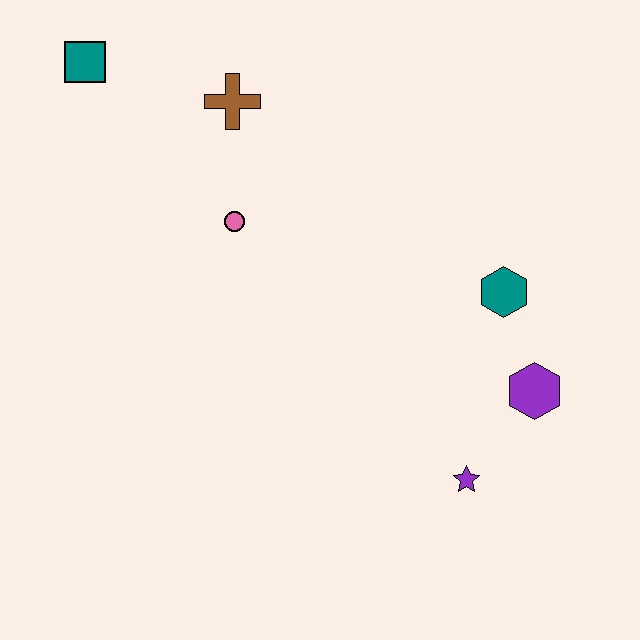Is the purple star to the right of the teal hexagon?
No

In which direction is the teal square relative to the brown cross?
The teal square is to the left of the brown cross.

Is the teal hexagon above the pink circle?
No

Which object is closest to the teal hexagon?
The purple hexagon is closest to the teal hexagon.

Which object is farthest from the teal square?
The purple star is farthest from the teal square.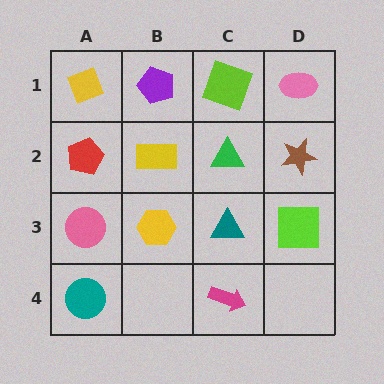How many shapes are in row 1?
4 shapes.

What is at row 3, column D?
A lime square.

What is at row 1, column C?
A lime square.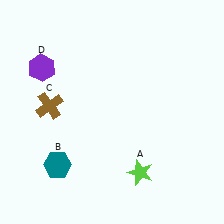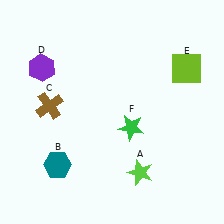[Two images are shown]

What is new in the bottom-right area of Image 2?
A green star (F) was added in the bottom-right area of Image 2.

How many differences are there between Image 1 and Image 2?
There are 2 differences between the two images.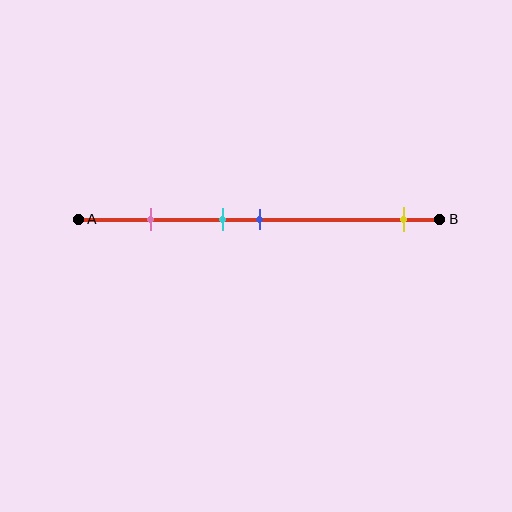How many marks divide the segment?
There are 4 marks dividing the segment.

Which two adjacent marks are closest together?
The cyan and blue marks are the closest adjacent pair.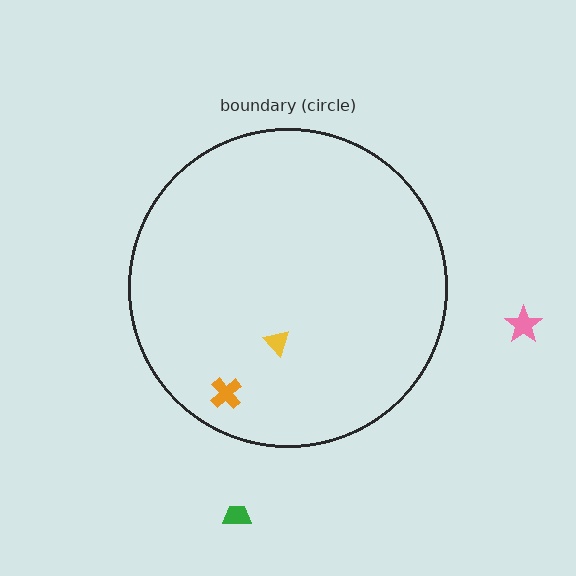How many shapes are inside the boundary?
2 inside, 2 outside.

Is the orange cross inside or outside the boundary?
Inside.